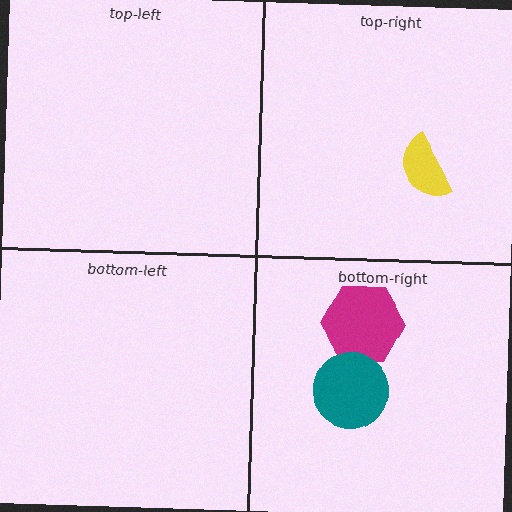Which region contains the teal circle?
The bottom-right region.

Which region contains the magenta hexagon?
The bottom-right region.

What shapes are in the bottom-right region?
The magenta hexagon, the teal circle.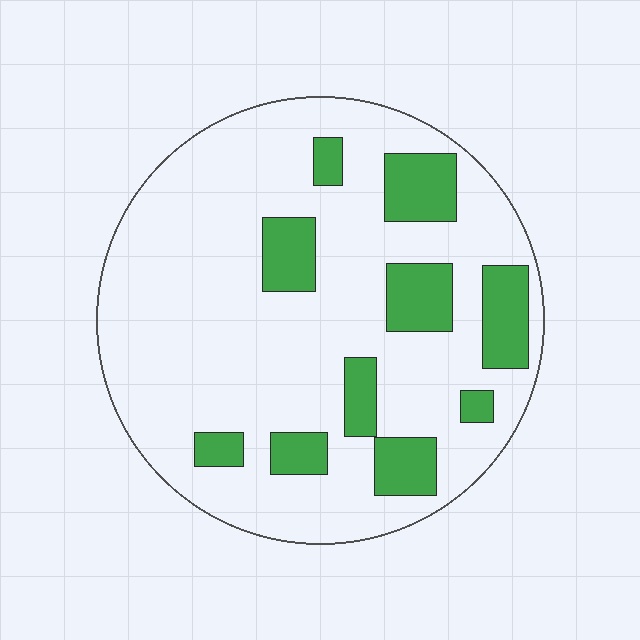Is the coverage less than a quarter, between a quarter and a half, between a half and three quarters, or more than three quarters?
Less than a quarter.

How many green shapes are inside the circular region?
10.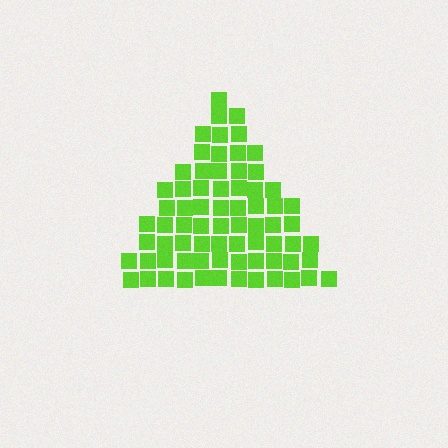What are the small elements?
The small elements are squares.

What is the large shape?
The large shape is a triangle.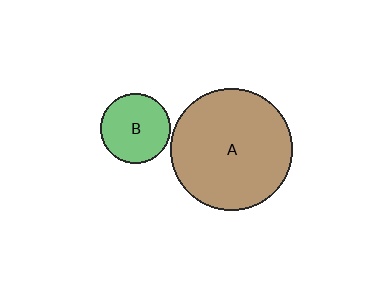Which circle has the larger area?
Circle A (brown).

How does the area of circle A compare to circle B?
Approximately 3.0 times.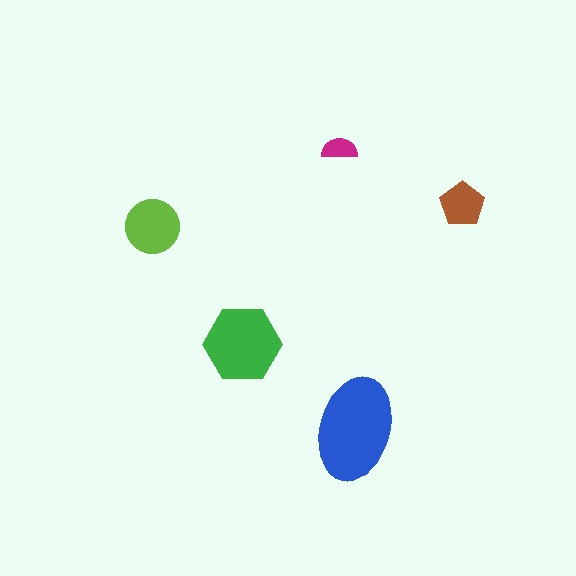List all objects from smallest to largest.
The magenta semicircle, the brown pentagon, the lime circle, the green hexagon, the blue ellipse.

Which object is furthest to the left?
The lime circle is leftmost.